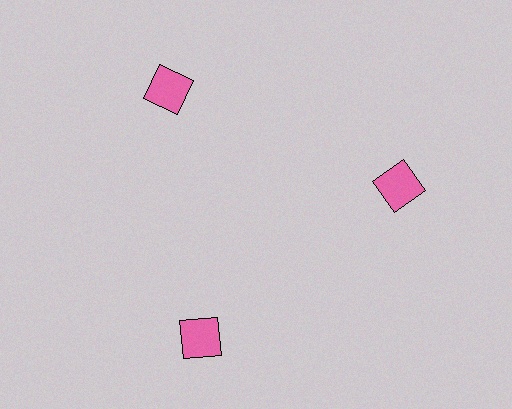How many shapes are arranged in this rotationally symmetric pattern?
There are 3 shapes, arranged in 3 groups of 1.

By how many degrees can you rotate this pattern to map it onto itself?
The pattern maps onto itself every 120 degrees of rotation.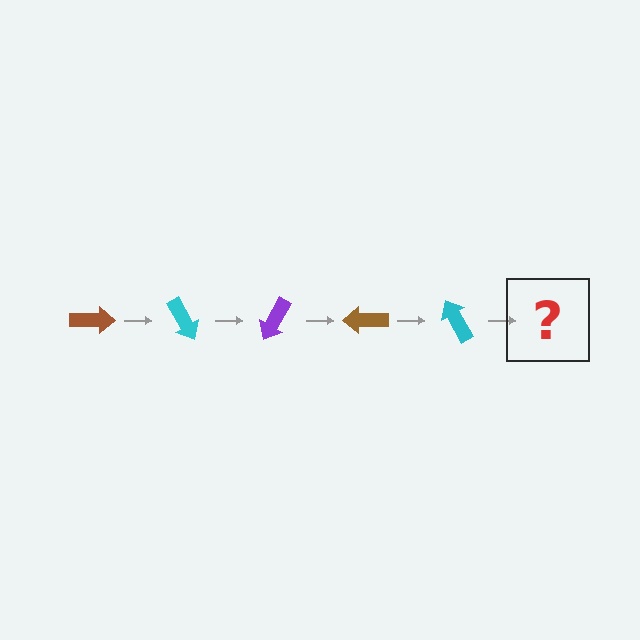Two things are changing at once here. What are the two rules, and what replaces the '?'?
The two rules are that it rotates 60 degrees each step and the color cycles through brown, cyan, and purple. The '?' should be a purple arrow, rotated 300 degrees from the start.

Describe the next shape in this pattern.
It should be a purple arrow, rotated 300 degrees from the start.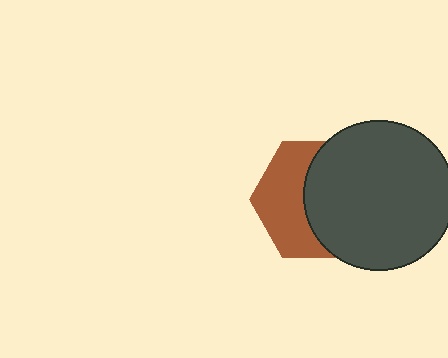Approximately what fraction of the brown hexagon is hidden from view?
Roughly 55% of the brown hexagon is hidden behind the dark gray circle.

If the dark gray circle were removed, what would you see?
You would see the complete brown hexagon.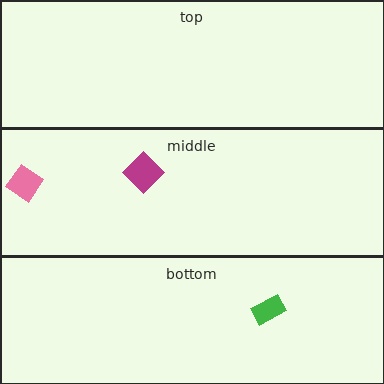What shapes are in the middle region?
The magenta diamond, the pink diamond.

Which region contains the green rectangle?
The bottom region.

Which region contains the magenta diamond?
The middle region.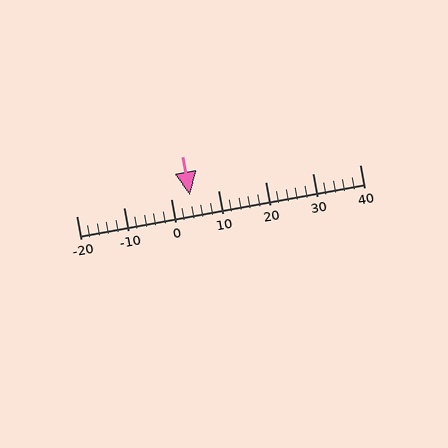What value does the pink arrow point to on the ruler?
The pink arrow points to approximately 4.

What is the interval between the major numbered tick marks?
The major tick marks are spaced 10 units apart.